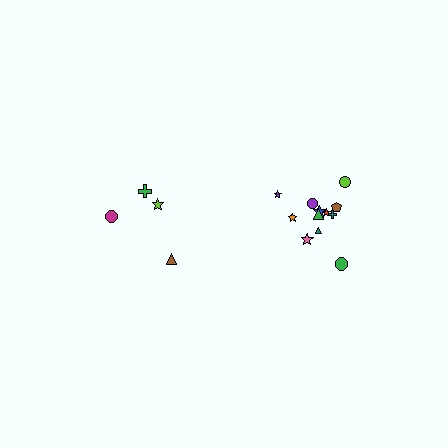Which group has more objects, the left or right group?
The right group.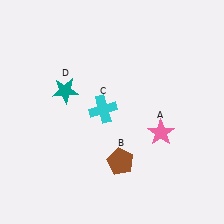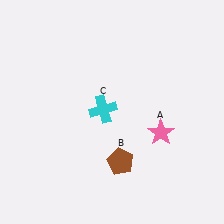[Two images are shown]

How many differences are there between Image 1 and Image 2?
There is 1 difference between the two images.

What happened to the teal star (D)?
The teal star (D) was removed in Image 2. It was in the top-left area of Image 1.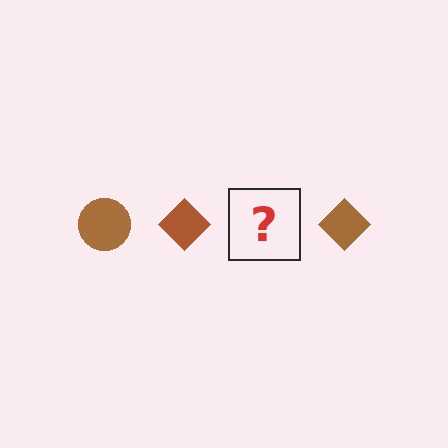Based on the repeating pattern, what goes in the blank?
The blank should be a brown circle.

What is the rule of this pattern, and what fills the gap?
The rule is that the pattern cycles through circle, diamond shapes in brown. The gap should be filled with a brown circle.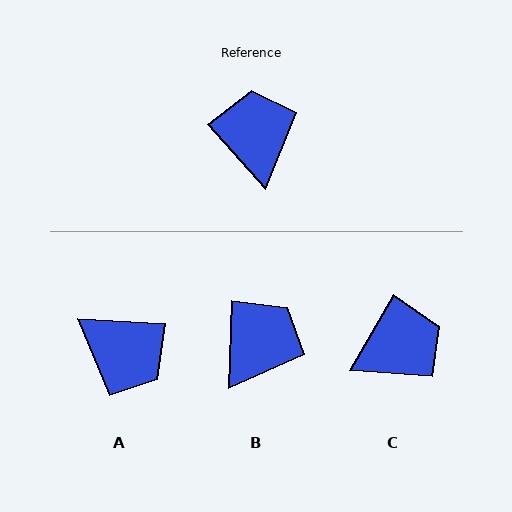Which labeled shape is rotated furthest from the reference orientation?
A, about 135 degrees away.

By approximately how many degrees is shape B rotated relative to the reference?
Approximately 44 degrees clockwise.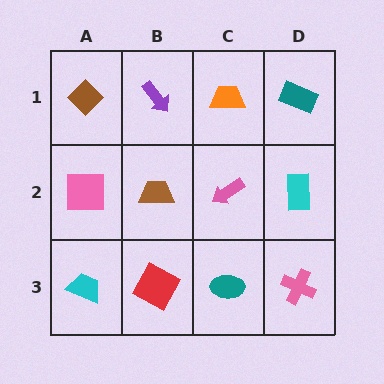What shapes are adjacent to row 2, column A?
A brown diamond (row 1, column A), a cyan trapezoid (row 3, column A), a brown trapezoid (row 2, column B).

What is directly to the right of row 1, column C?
A teal rectangle.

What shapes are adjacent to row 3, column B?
A brown trapezoid (row 2, column B), a cyan trapezoid (row 3, column A), a teal ellipse (row 3, column C).